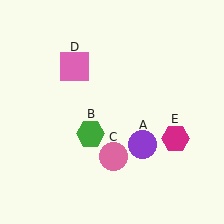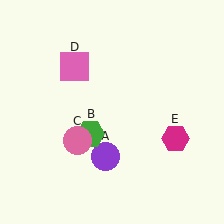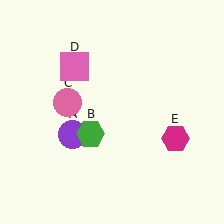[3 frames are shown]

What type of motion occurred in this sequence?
The purple circle (object A), pink circle (object C) rotated clockwise around the center of the scene.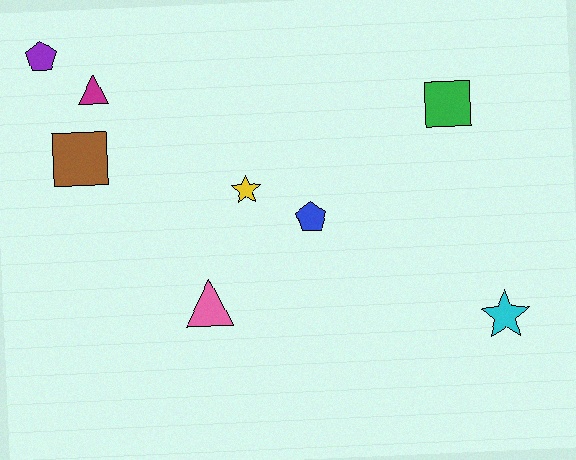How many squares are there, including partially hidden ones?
There are 2 squares.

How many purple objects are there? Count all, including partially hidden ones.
There is 1 purple object.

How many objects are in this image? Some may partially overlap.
There are 8 objects.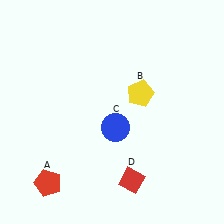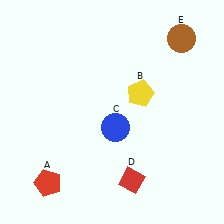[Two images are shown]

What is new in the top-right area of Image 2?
A brown circle (E) was added in the top-right area of Image 2.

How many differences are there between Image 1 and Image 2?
There is 1 difference between the two images.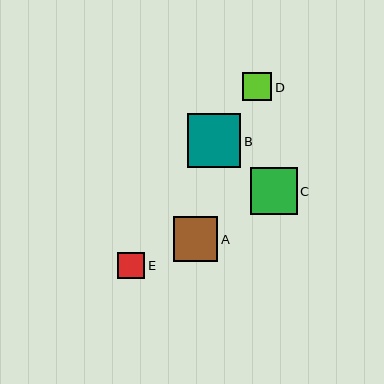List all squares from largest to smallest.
From largest to smallest: B, C, A, D, E.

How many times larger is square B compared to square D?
Square B is approximately 1.9 times the size of square D.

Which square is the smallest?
Square E is the smallest with a size of approximately 27 pixels.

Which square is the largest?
Square B is the largest with a size of approximately 53 pixels.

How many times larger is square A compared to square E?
Square A is approximately 1.7 times the size of square E.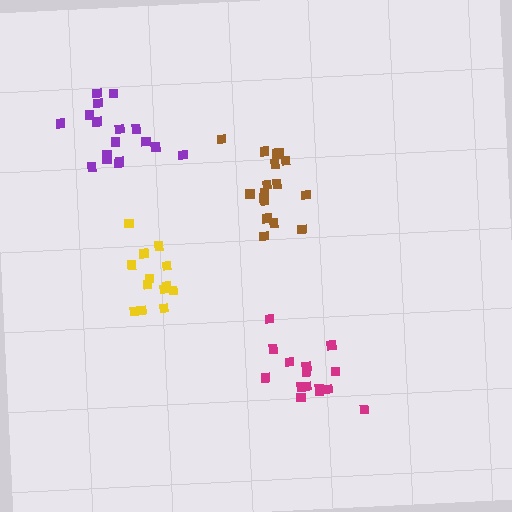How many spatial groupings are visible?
There are 4 spatial groupings.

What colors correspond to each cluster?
The clusters are colored: magenta, brown, yellow, purple.